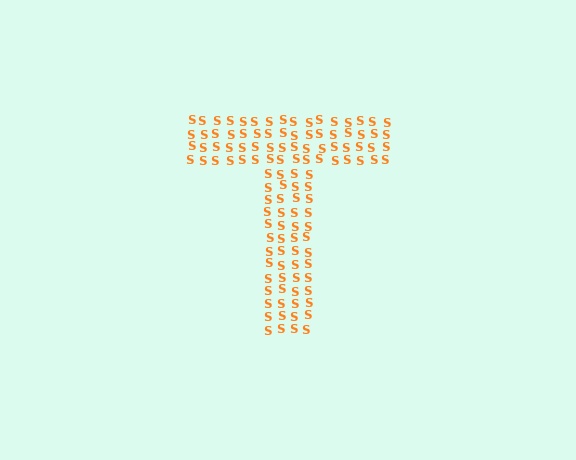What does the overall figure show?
The overall figure shows the letter T.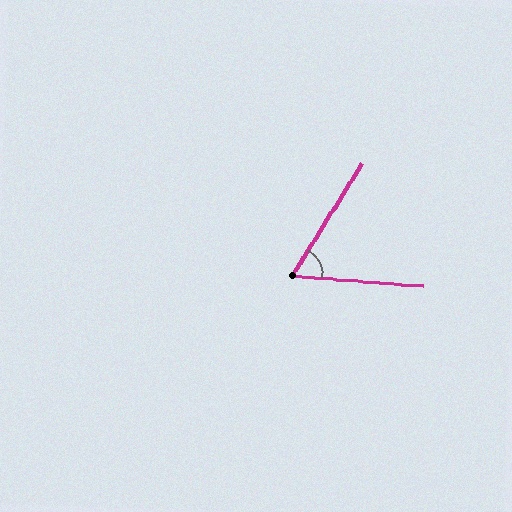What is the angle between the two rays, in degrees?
Approximately 63 degrees.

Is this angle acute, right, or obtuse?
It is acute.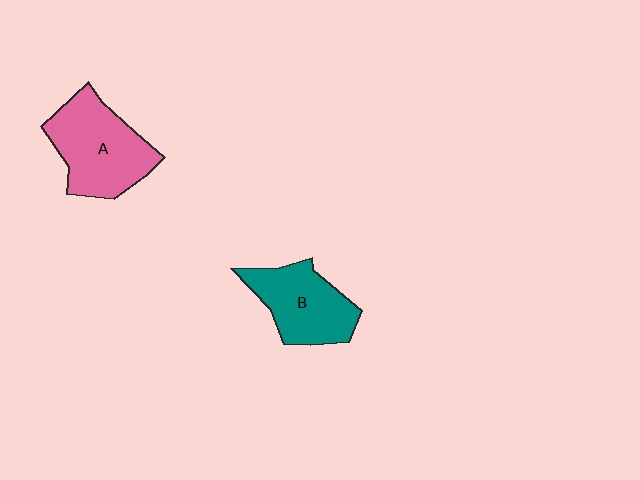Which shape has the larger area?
Shape A (pink).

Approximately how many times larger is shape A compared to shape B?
Approximately 1.2 times.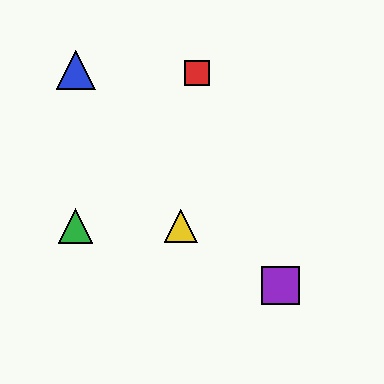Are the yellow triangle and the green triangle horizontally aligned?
Yes, both are at y≈226.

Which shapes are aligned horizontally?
The green triangle, the yellow triangle are aligned horizontally.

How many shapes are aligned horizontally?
2 shapes (the green triangle, the yellow triangle) are aligned horizontally.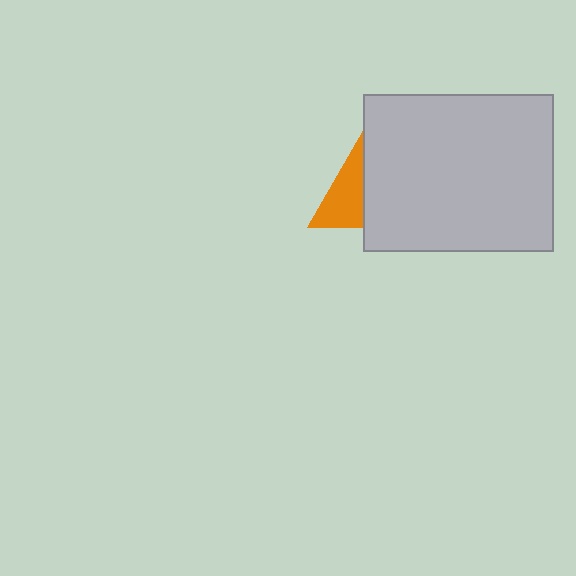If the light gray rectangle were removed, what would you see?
You would see the complete orange triangle.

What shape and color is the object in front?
The object in front is a light gray rectangle.